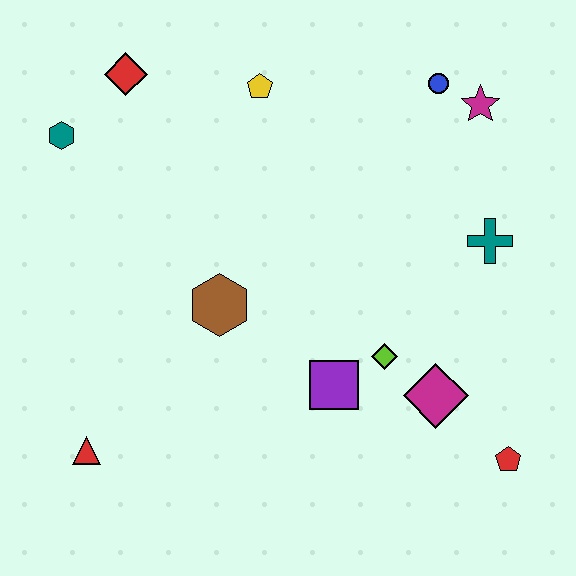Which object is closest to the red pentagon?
The magenta diamond is closest to the red pentagon.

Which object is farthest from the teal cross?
The red triangle is farthest from the teal cross.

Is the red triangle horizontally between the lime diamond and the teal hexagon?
Yes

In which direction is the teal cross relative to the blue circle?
The teal cross is below the blue circle.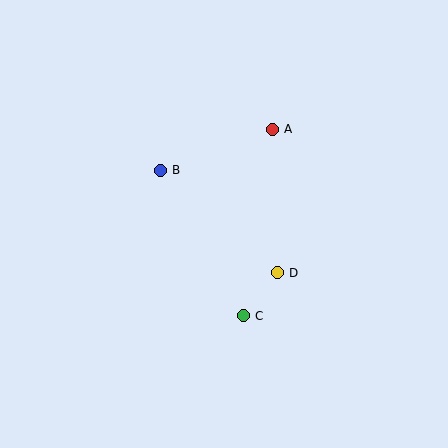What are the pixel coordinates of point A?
Point A is at (272, 129).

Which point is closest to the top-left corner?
Point B is closest to the top-left corner.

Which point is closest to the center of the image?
Point D at (277, 273) is closest to the center.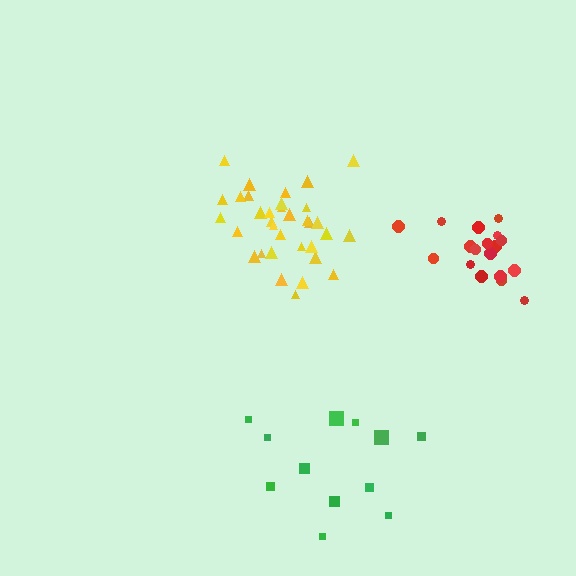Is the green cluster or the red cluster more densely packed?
Red.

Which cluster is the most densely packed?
Red.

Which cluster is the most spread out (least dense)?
Green.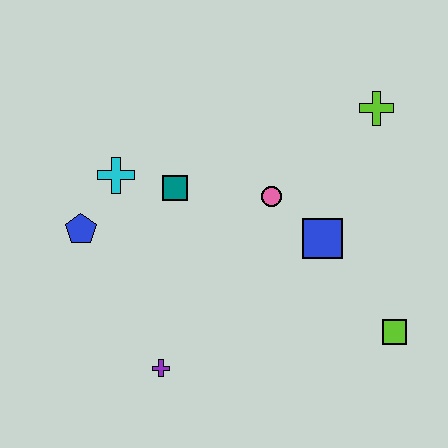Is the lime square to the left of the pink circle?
No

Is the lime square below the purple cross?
No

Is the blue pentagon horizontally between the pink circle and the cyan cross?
No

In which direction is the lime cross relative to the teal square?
The lime cross is to the right of the teal square.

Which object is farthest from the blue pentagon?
The lime square is farthest from the blue pentagon.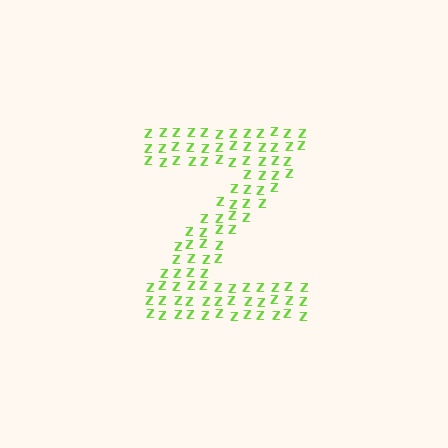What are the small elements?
The small elements are letter Z's.